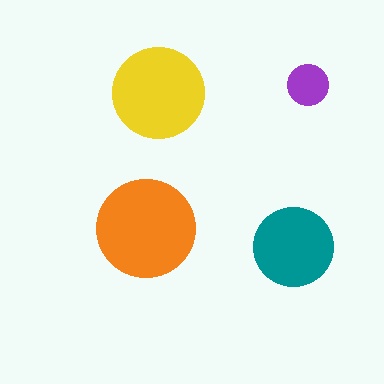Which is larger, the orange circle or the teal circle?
The orange one.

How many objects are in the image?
There are 4 objects in the image.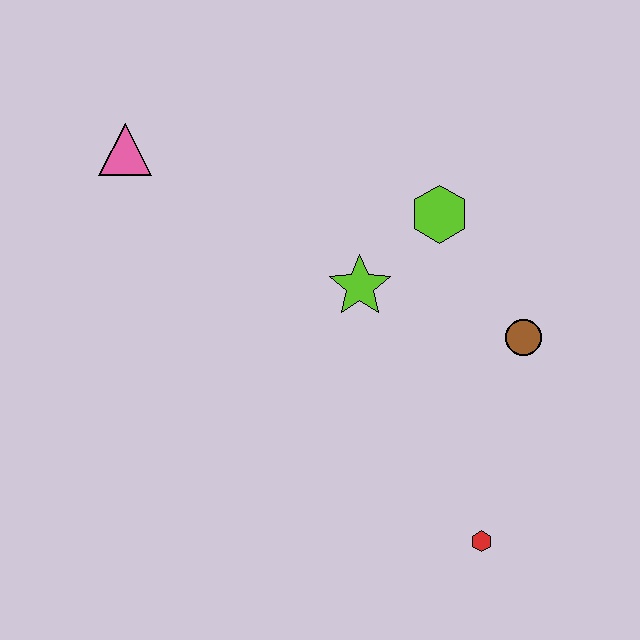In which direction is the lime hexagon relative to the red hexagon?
The lime hexagon is above the red hexagon.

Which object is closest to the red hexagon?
The brown circle is closest to the red hexagon.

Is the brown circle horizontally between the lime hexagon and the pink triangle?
No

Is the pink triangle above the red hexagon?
Yes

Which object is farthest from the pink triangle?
The red hexagon is farthest from the pink triangle.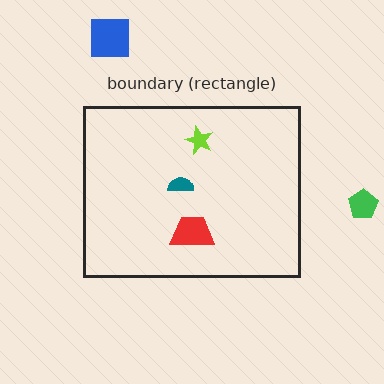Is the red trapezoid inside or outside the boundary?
Inside.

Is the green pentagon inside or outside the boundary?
Outside.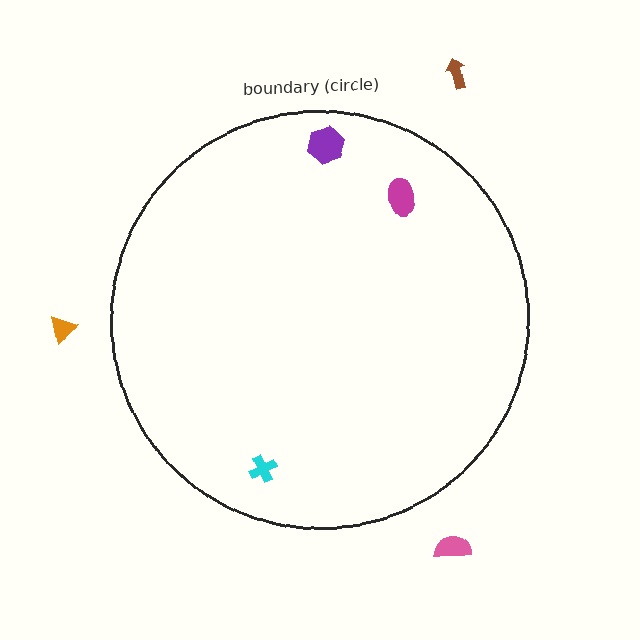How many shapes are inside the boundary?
3 inside, 3 outside.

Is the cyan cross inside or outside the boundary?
Inside.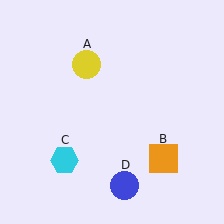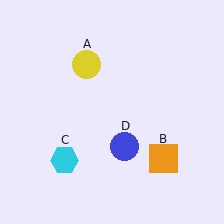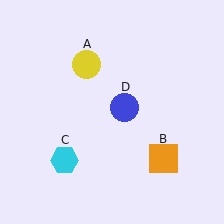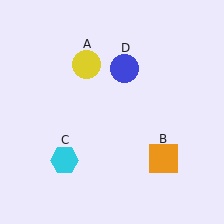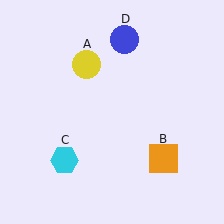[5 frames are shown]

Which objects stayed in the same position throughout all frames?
Yellow circle (object A) and orange square (object B) and cyan hexagon (object C) remained stationary.